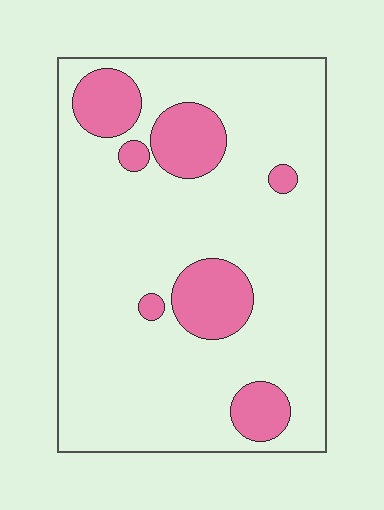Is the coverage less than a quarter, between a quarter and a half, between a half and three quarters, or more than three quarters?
Less than a quarter.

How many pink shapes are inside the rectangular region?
7.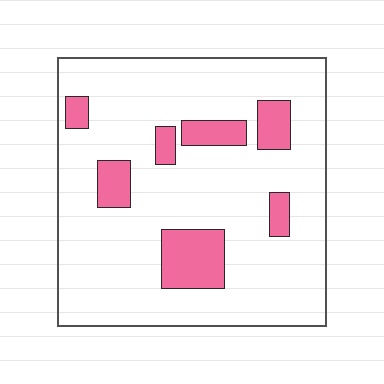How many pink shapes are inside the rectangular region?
7.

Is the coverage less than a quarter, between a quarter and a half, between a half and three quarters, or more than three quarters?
Less than a quarter.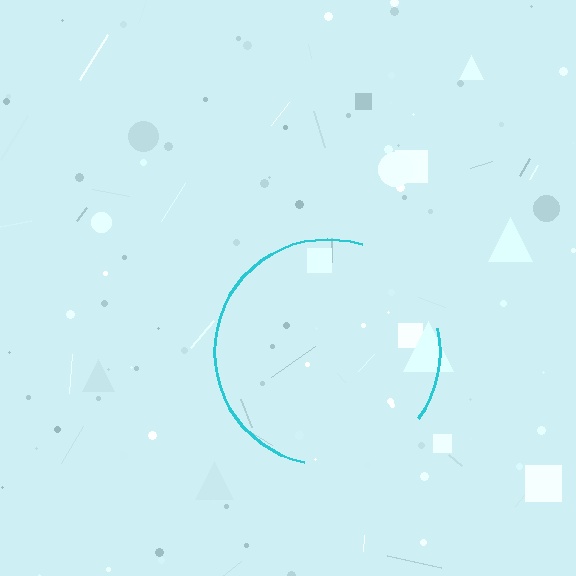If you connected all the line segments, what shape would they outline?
They would outline a circle.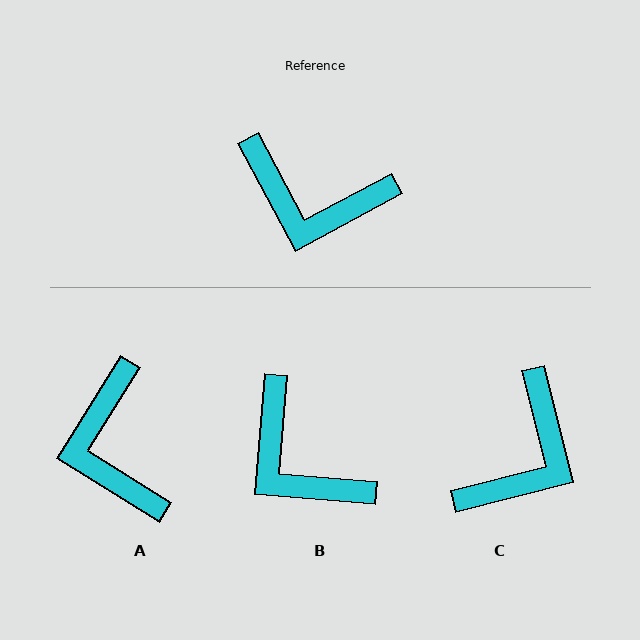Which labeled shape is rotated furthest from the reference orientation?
C, about 76 degrees away.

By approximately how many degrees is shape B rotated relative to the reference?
Approximately 33 degrees clockwise.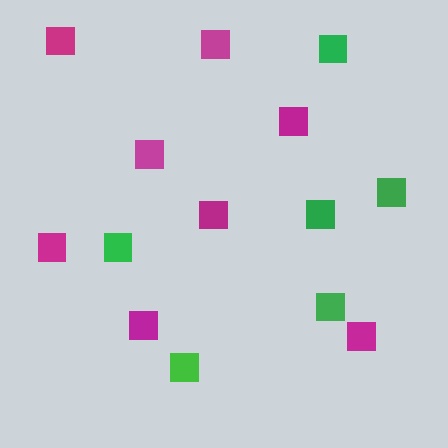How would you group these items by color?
There are 2 groups: one group of green squares (6) and one group of magenta squares (8).